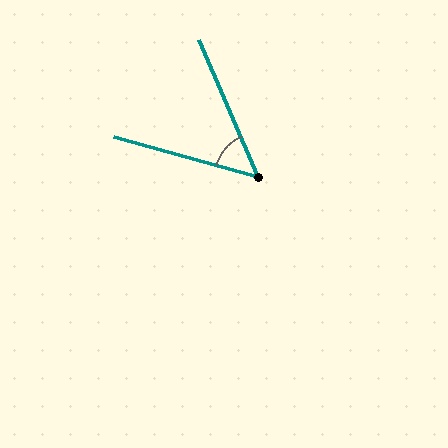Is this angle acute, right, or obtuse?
It is acute.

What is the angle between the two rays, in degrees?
Approximately 51 degrees.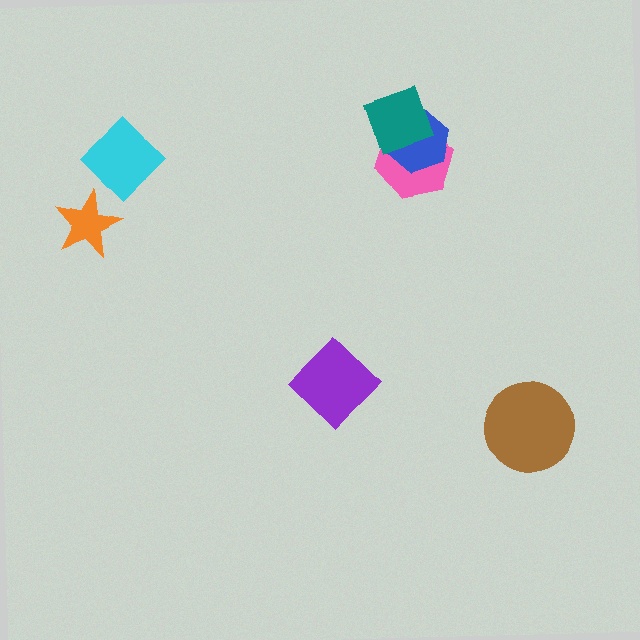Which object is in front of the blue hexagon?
The teal diamond is in front of the blue hexagon.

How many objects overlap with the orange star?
0 objects overlap with the orange star.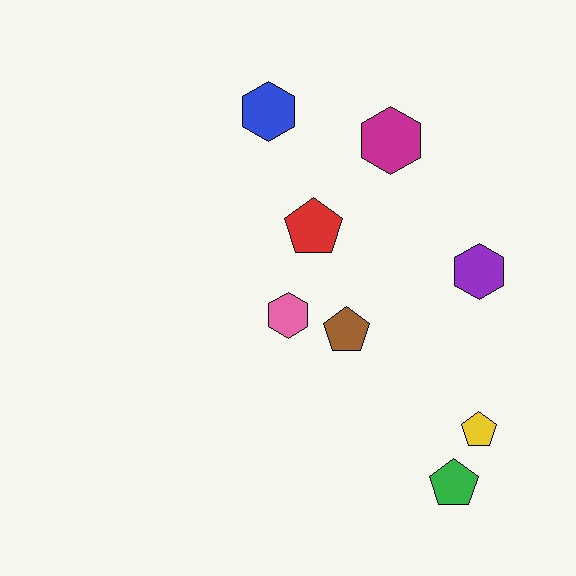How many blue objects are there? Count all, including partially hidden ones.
There is 1 blue object.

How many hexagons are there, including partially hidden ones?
There are 4 hexagons.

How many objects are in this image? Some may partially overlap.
There are 8 objects.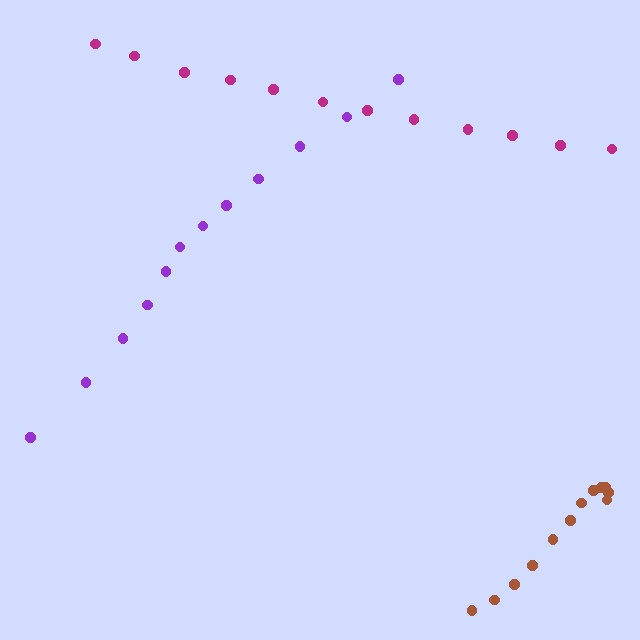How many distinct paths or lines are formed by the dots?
There are 3 distinct paths.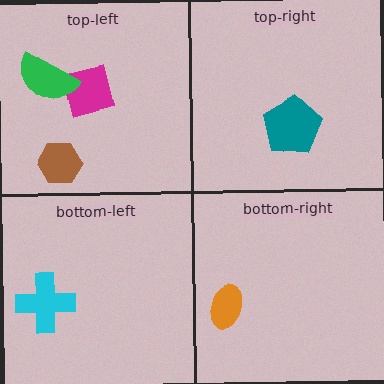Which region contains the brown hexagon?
The top-left region.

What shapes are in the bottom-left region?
The cyan cross.